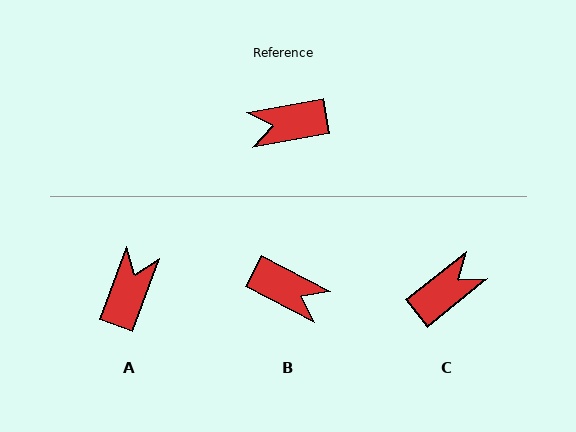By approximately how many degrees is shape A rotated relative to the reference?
Approximately 121 degrees clockwise.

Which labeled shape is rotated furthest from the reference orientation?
C, about 151 degrees away.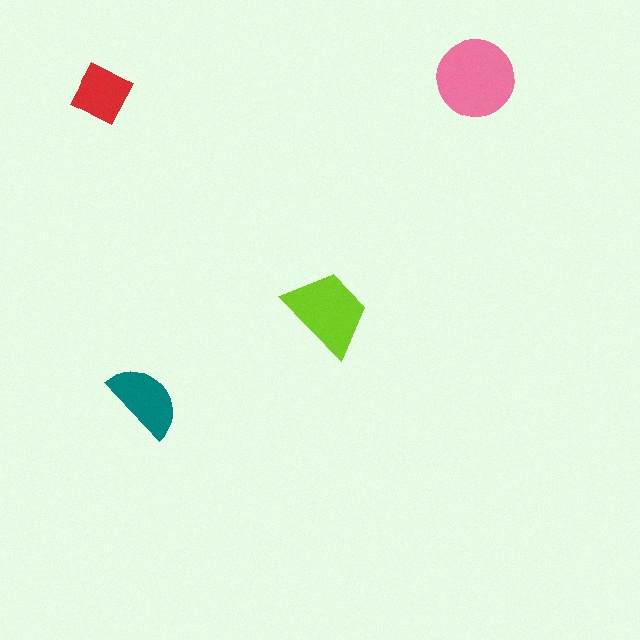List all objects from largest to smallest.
The pink circle, the lime trapezoid, the teal semicircle, the red square.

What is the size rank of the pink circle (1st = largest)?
1st.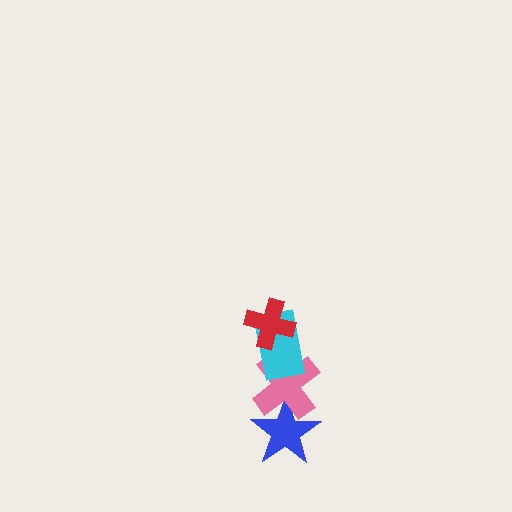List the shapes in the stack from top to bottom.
From top to bottom: the red cross, the cyan rectangle, the pink cross, the blue star.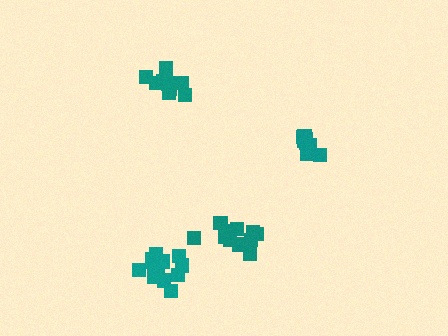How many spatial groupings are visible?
There are 4 spatial groupings.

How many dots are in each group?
Group 1: 13 dots, Group 2: 12 dots, Group 3: 9 dots, Group 4: 14 dots (48 total).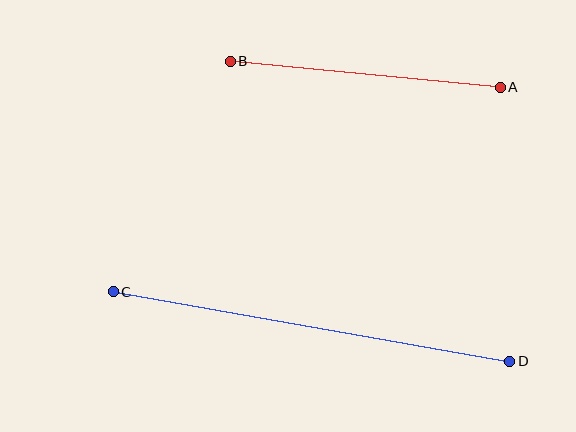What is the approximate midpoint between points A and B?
The midpoint is at approximately (365, 74) pixels.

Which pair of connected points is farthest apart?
Points C and D are farthest apart.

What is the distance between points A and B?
The distance is approximately 271 pixels.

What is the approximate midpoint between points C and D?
The midpoint is at approximately (312, 327) pixels.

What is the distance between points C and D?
The distance is approximately 403 pixels.